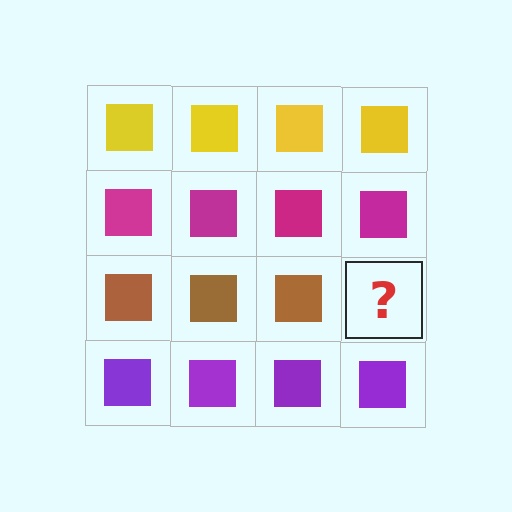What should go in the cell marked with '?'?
The missing cell should contain a brown square.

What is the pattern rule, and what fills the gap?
The rule is that each row has a consistent color. The gap should be filled with a brown square.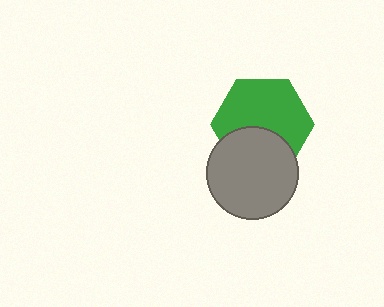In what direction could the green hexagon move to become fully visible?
The green hexagon could move up. That would shift it out from behind the gray circle entirely.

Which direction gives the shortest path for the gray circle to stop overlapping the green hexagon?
Moving down gives the shortest separation.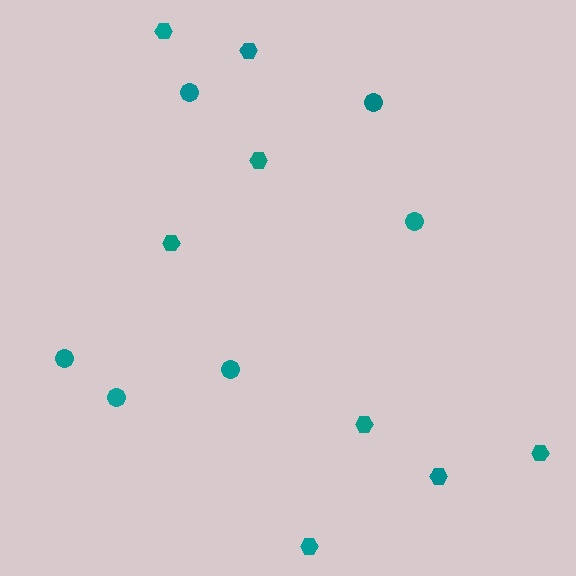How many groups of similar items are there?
There are 2 groups: one group of hexagons (8) and one group of circles (6).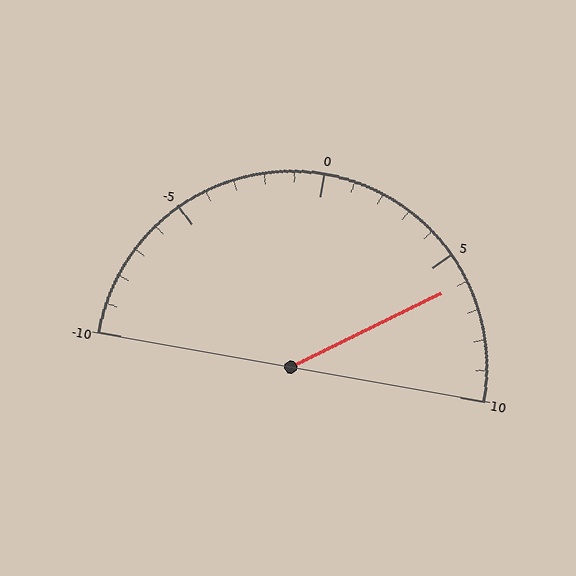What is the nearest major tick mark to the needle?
The nearest major tick mark is 5.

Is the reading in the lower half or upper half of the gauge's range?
The reading is in the upper half of the range (-10 to 10).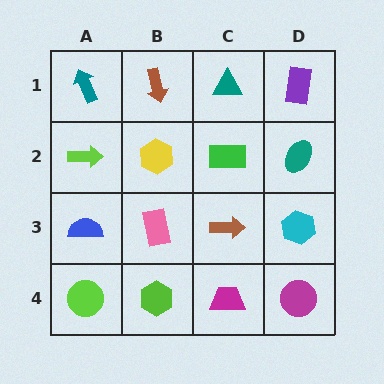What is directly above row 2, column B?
A brown arrow.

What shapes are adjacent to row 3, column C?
A green rectangle (row 2, column C), a magenta trapezoid (row 4, column C), a pink rectangle (row 3, column B), a cyan hexagon (row 3, column D).